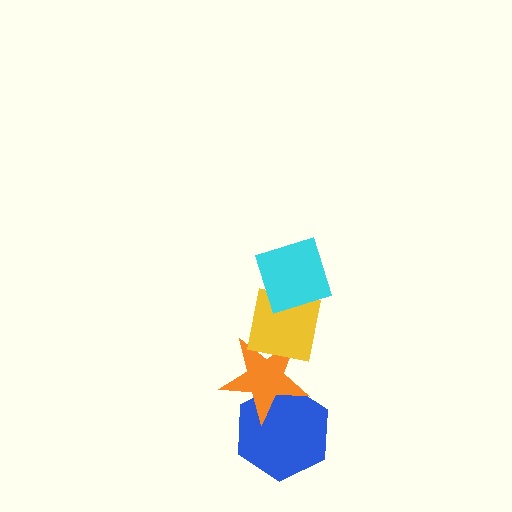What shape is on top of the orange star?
The yellow square is on top of the orange star.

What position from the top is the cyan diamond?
The cyan diamond is 1st from the top.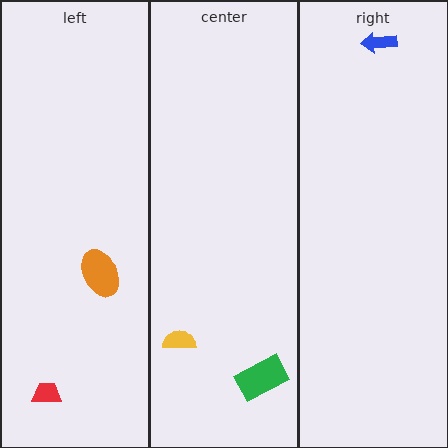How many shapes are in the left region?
2.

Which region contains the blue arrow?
The right region.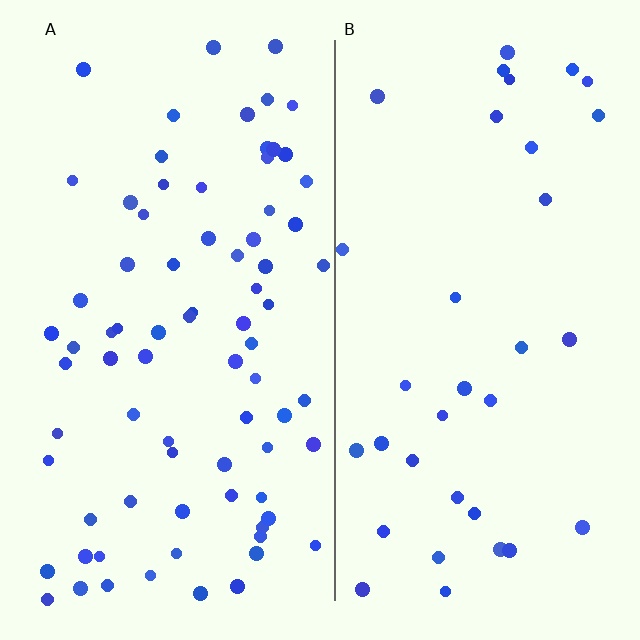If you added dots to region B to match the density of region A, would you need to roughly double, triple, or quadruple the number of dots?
Approximately double.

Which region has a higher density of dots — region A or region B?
A (the left).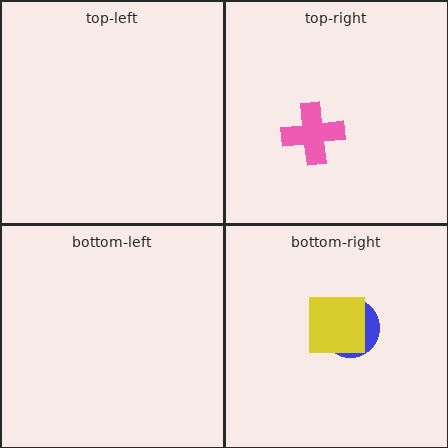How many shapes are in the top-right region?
1.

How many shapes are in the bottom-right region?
2.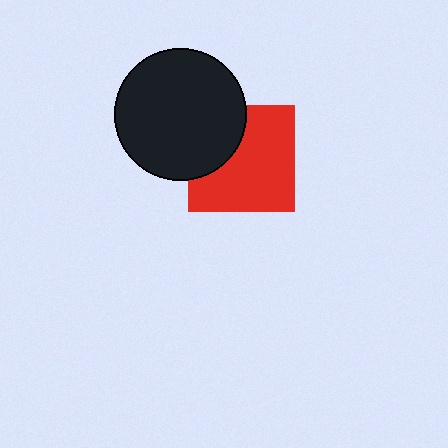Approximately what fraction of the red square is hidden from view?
Roughly 31% of the red square is hidden behind the black circle.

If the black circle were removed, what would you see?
You would see the complete red square.